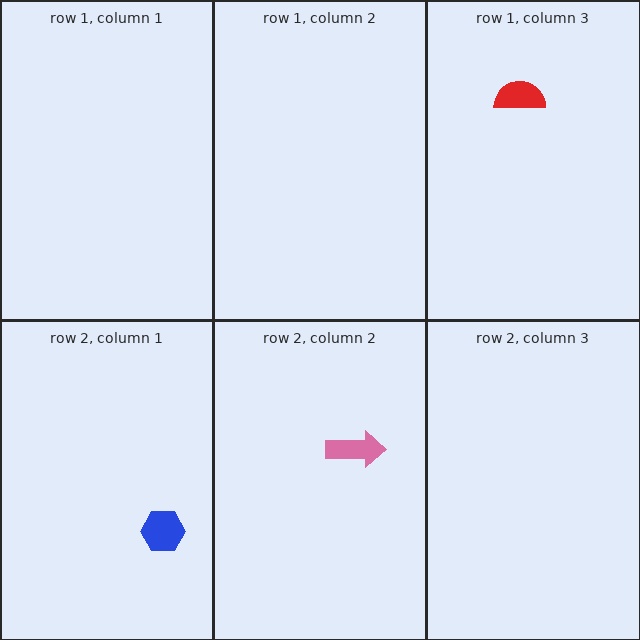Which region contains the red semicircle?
The row 1, column 3 region.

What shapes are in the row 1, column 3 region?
The red semicircle.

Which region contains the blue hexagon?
The row 2, column 1 region.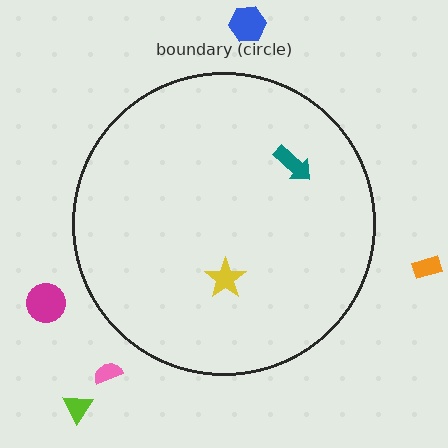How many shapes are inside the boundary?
2 inside, 5 outside.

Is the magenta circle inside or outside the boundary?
Outside.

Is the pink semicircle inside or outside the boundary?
Outside.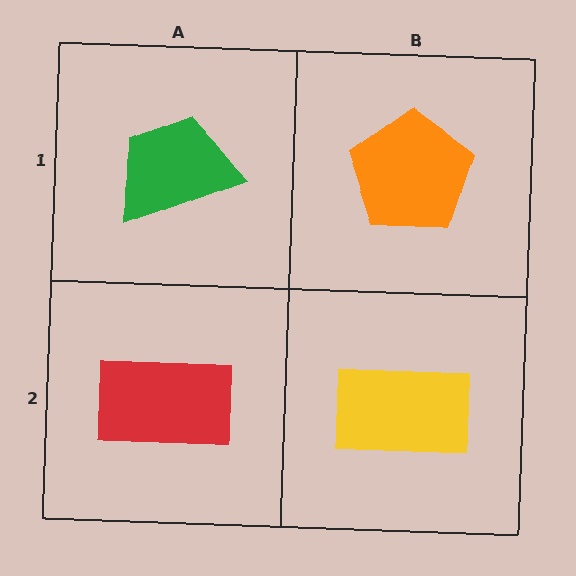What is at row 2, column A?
A red rectangle.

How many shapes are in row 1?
2 shapes.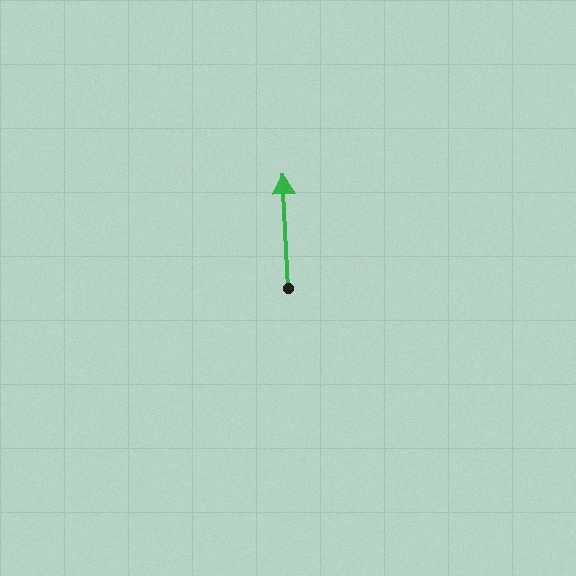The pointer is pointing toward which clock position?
Roughly 12 o'clock.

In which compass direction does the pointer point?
North.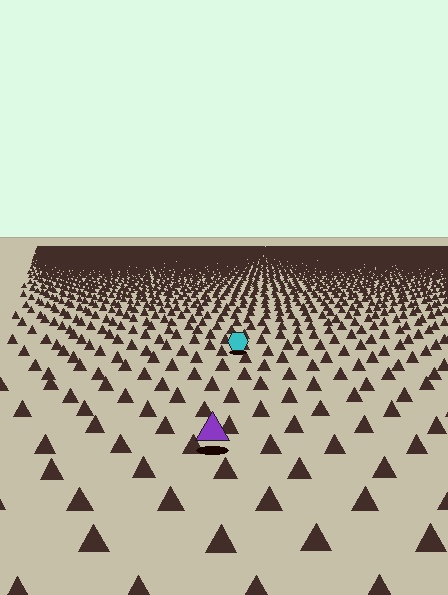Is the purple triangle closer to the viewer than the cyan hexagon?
Yes. The purple triangle is closer — you can tell from the texture gradient: the ground texture is coarser near it.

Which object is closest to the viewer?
The purple triangle is closest. The texture marks near it are larger and more spread out.